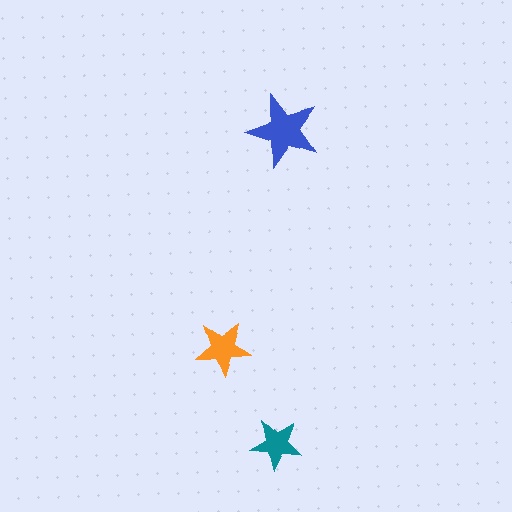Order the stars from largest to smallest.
the blue one, the orange one, the teal one.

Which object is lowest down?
The teal star is bottommost.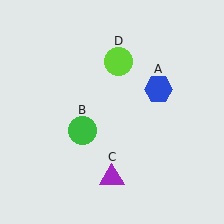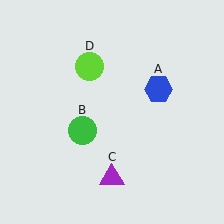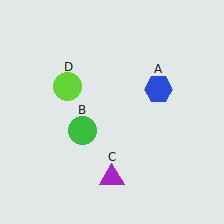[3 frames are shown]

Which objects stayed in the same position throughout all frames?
Blue hexagon (object A) and green circle (object B) and purple triangle (object C) remained stationary.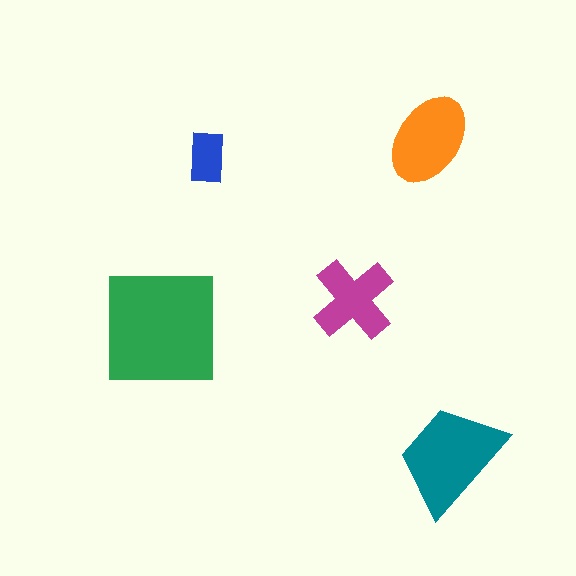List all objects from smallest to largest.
The blue rectangle, the magenta cross, the orange ellipse, the teal trapezoid, the green square.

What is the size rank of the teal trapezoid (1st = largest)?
2nd.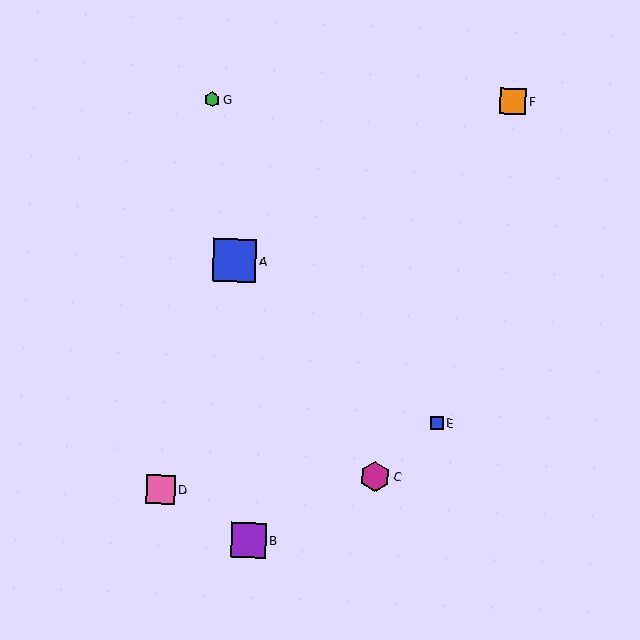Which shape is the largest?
The blue square (labeled A) is the largest.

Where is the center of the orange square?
The center of the orange square is at (513, 101).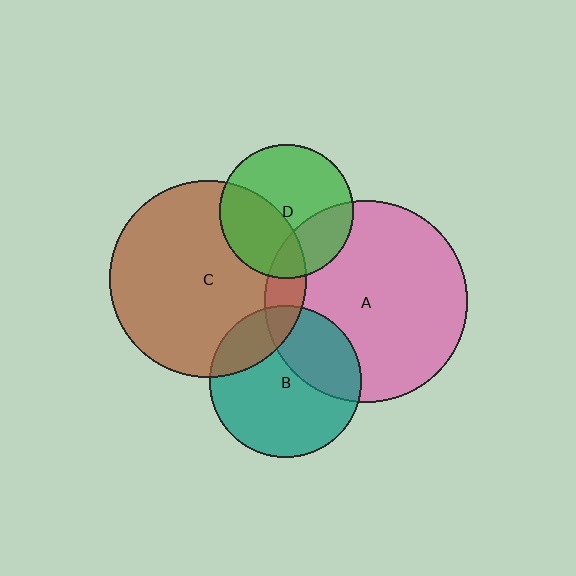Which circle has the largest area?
Circle A (pink).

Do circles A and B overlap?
Yes.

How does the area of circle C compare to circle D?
Approximately 2.2 times.